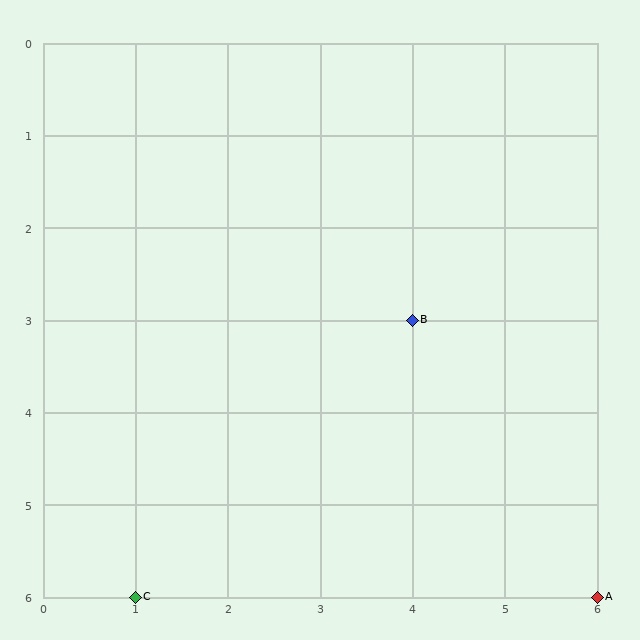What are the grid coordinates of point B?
Point B is at grid coordinates (4, 3).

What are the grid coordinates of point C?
Point C is at grid coordinates (1, 6).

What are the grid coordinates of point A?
Point A is at grid coordinates (6, 6).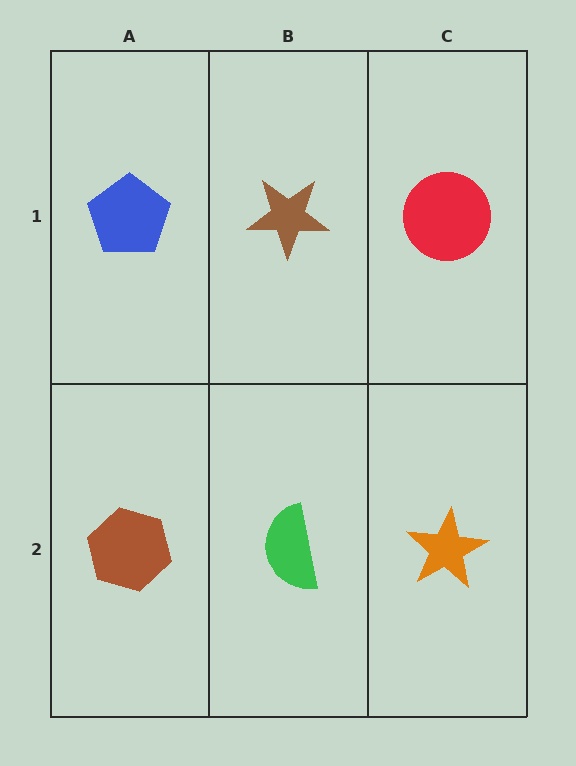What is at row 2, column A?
A brown hexagon.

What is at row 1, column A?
A blue pentagon.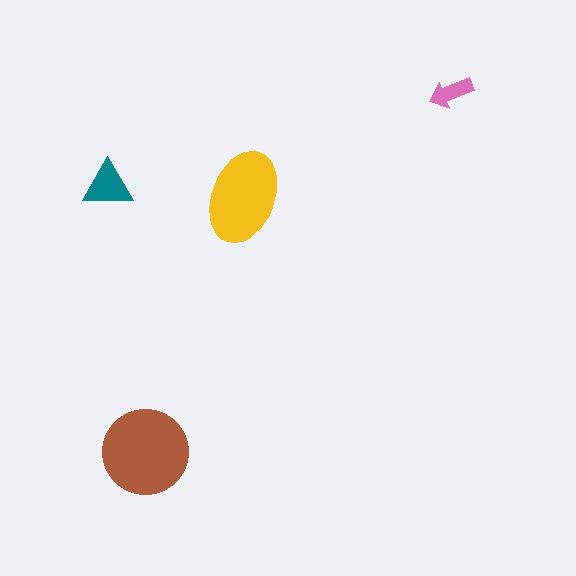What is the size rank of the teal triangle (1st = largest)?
3rd.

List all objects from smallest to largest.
The pink arrow, the teal triangle, the yellow ellipse, the brown circle.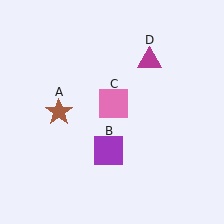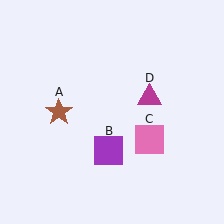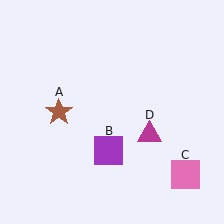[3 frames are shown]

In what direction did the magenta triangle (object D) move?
The magenta triangle (object D) moved down.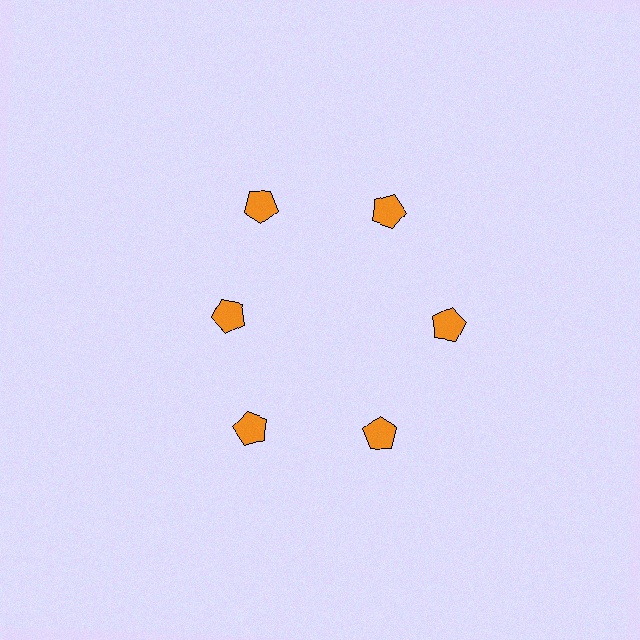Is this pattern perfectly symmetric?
No. The 6 orange pentagons are arranged in a ring, but one element near the 9 o'clock position is pulled inward toward the center, breaking the 6-fold rotational symmetry.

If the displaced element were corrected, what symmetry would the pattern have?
It would have 6-fold rotational symmetry — the pattern would map onto itself every 60 degrees.